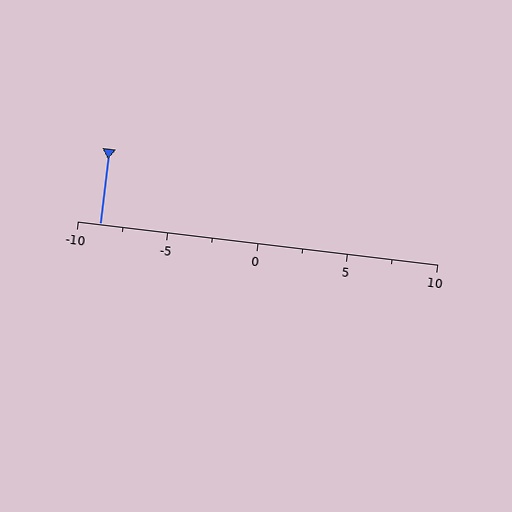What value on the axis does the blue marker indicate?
The marker indicates approximately -8.8.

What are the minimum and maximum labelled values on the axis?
The axis runs from -10 to 10.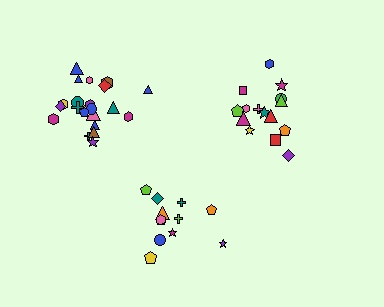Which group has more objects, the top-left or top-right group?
The top-left group.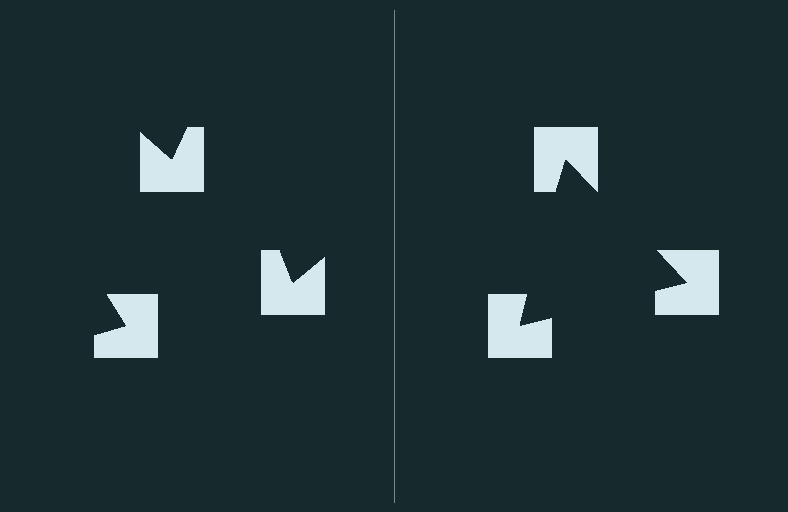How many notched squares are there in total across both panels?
6 — 3 on each side.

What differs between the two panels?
The notched squares are positioned identically on both sides; only the wedge orientations differ. On the right they align to a triangle; on the left they are misaligned.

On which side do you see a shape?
An illusory triangle appears on the right side. On the left side the wedge cuts are rotated, so no coherent shape forms.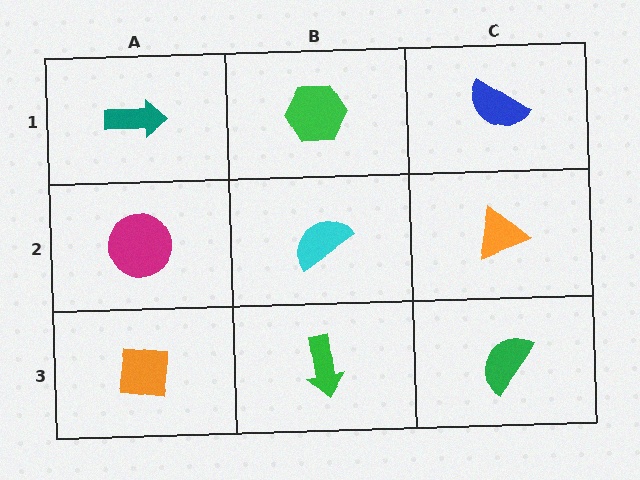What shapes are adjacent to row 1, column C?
An orange triangle (row 2, column C), a green hexagon (row 1, column B).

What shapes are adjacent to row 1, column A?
A magenta circle (row 2, column A), a green hexagon (row 1, column B).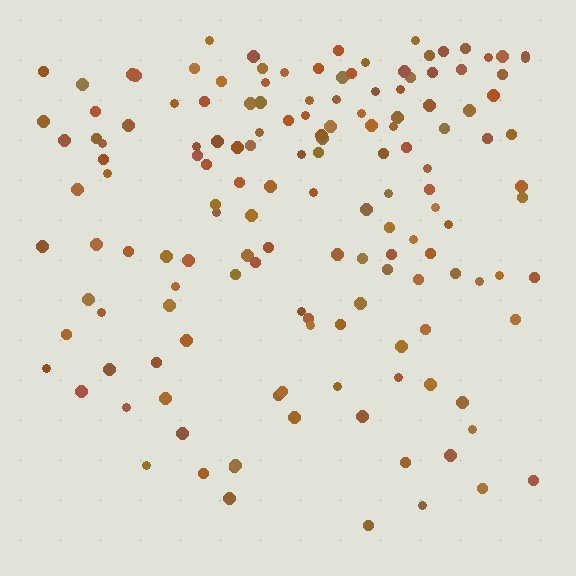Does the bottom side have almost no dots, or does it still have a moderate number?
Still a moderate number, just noticeably fewer than the top.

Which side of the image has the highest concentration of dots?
The top.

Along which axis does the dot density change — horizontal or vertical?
Vertical.